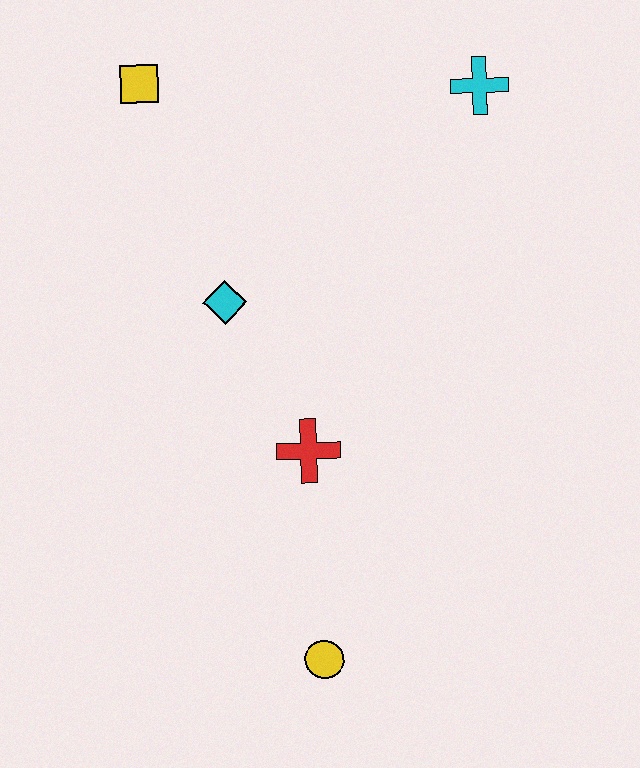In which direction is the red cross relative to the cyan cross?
The red cross is below the cyan cross.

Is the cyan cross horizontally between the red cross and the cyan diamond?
No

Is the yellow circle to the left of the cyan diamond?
No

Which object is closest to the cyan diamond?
The red cross is closest to the cyan diamond.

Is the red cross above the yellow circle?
Yes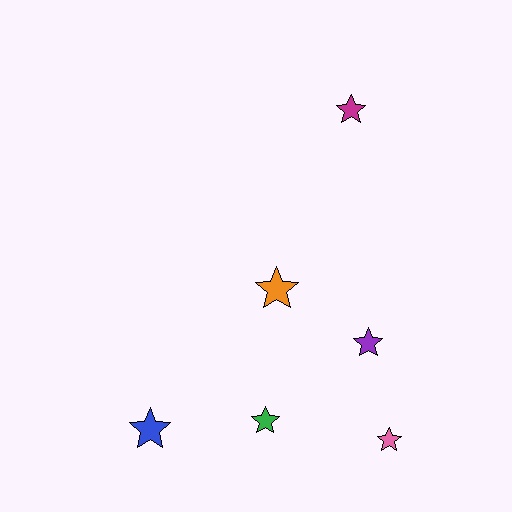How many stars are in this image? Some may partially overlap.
There are 6 stars.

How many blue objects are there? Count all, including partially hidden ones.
There is 1 blue object.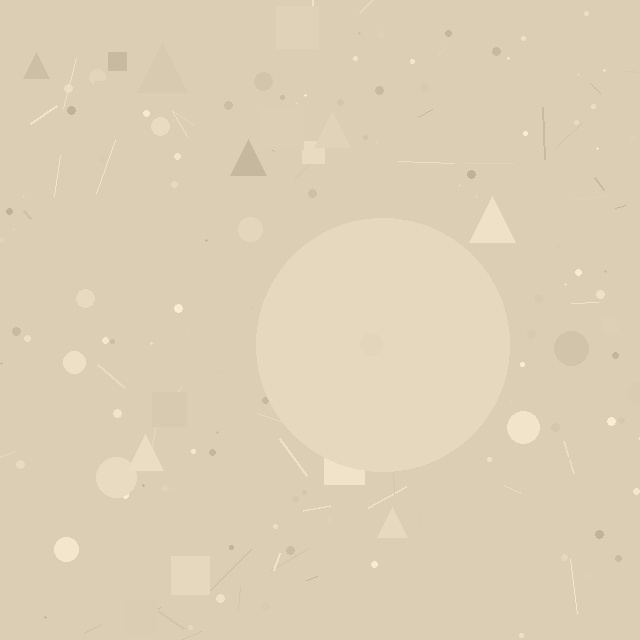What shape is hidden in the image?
A circle is hidden in the image.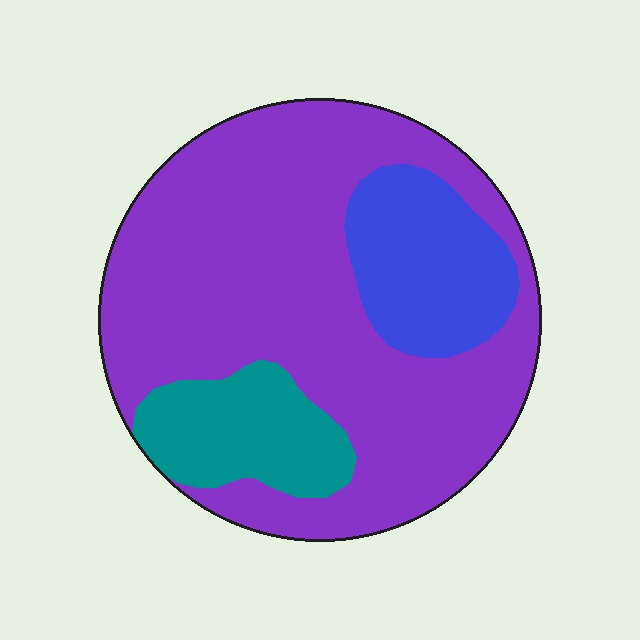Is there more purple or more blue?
Purple.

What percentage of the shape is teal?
Teal covers roughly 15% of the shape.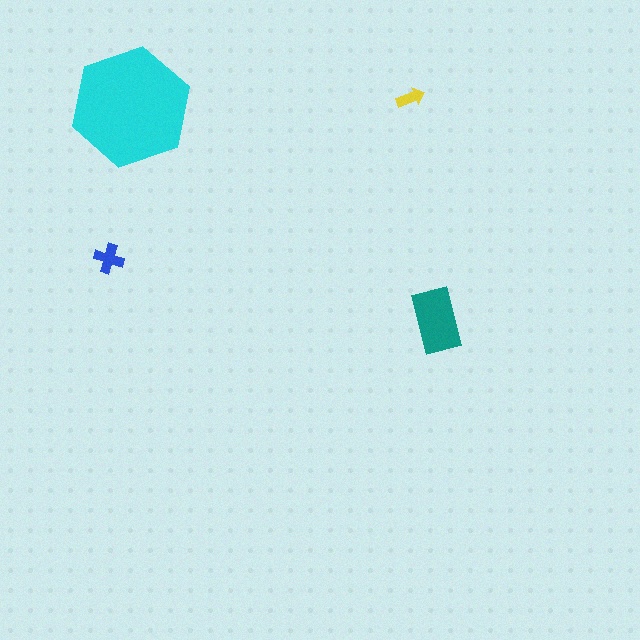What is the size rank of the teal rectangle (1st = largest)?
2nd.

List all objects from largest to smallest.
The cyan hexagon, the teal rectangle, the blue cross, the yellow arrow.